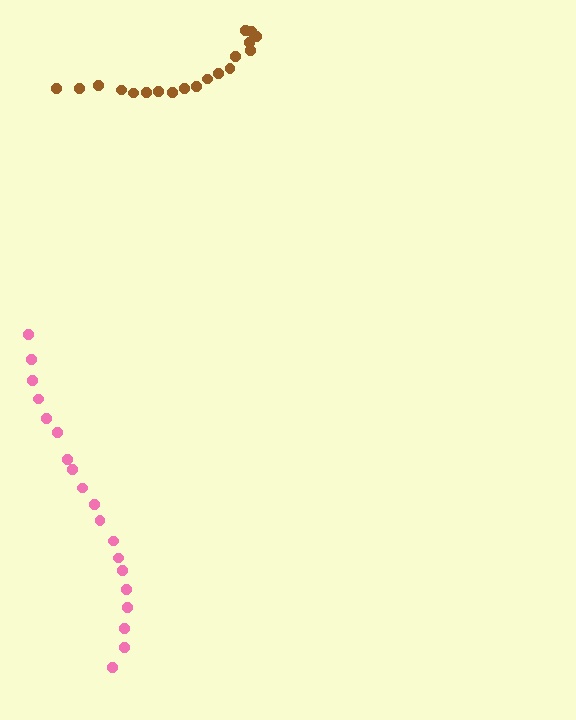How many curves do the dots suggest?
There are 2 distinct paths.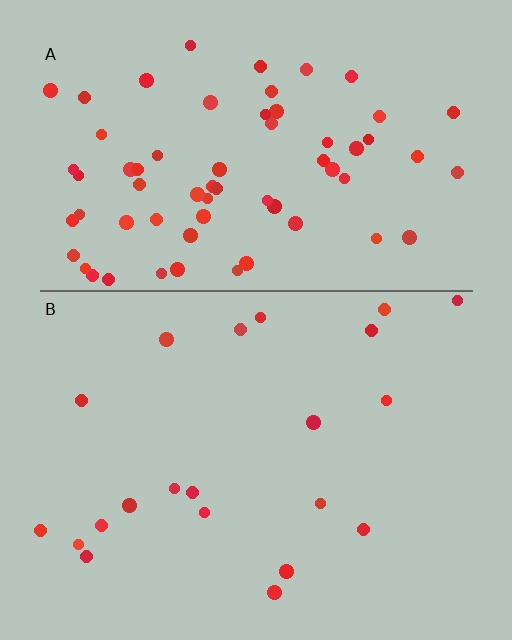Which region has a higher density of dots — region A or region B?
A (the top).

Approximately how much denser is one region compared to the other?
Approximately 3.1× — region A over region B.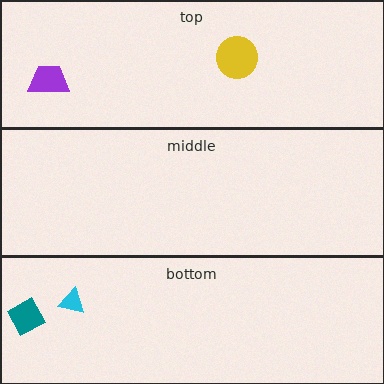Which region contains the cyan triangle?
The bottom region.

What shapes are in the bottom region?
The cyan triangle, the teal square.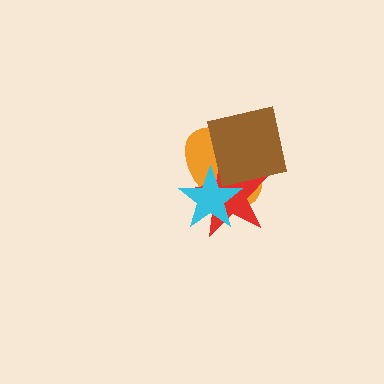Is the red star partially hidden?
Yes, it is partially covered by another shape.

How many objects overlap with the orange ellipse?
3 objects overlap with the orange ellipse.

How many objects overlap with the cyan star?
3 objects overlap with the cyan star.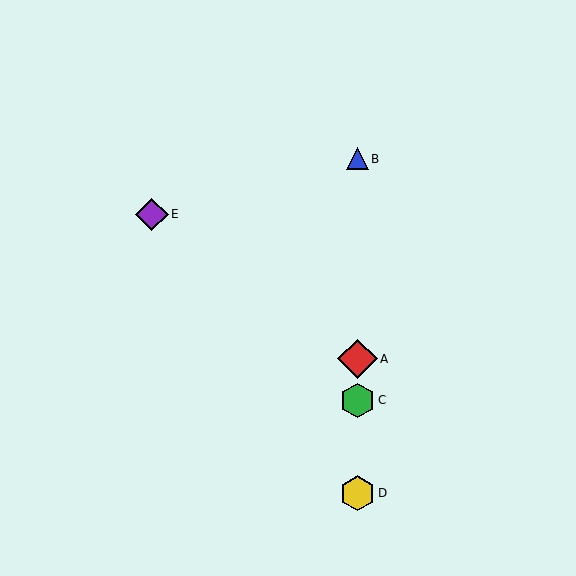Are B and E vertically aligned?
No, B is at x≈357 and E is at x≈152.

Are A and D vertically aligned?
Yes, both are at x≈357.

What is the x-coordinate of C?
Object C is at x≈357.